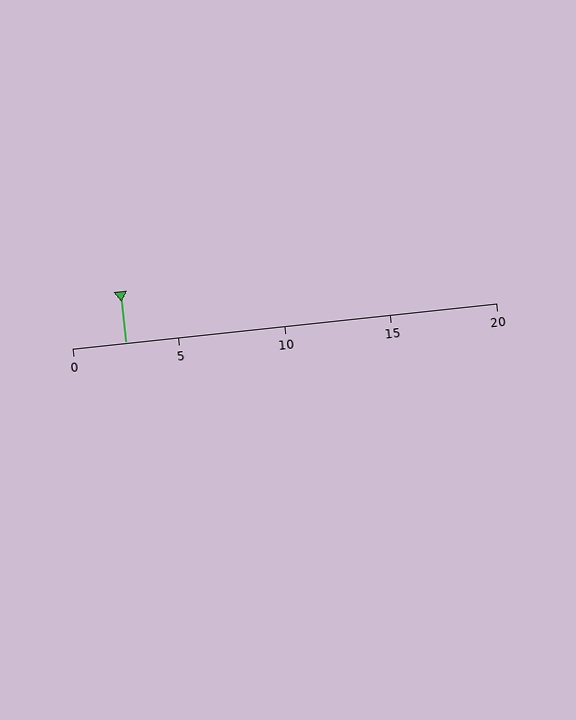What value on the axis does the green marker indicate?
The marker indicates approximately 2.5.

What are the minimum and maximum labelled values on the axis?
The axis runs from 0 to 20.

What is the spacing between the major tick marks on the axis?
The major ticks are spaced 5 apart.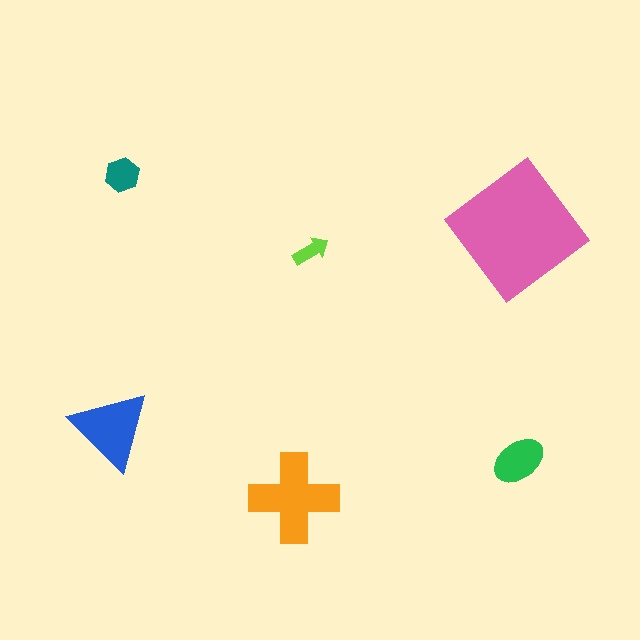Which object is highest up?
The teal hexagon is topmost.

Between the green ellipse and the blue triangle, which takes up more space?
The blue triangle.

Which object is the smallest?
The lime arrow.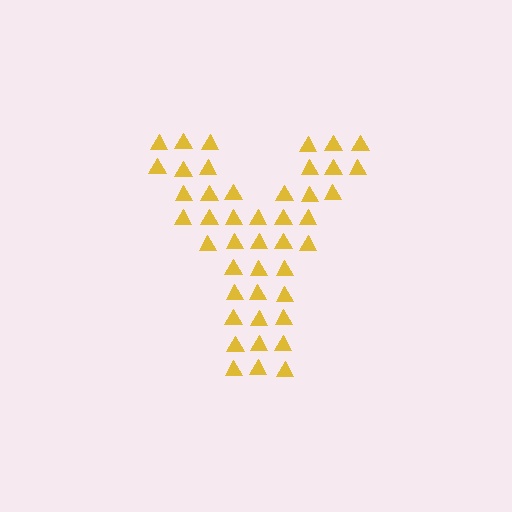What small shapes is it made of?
It is made of small triangles.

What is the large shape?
The large shape is the letter Y.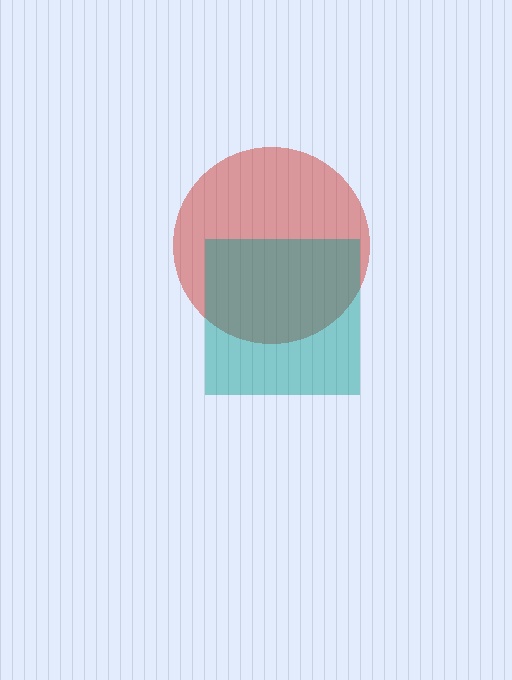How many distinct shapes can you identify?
There are 2 distinct shapes: a red circle, a teal square.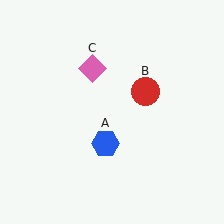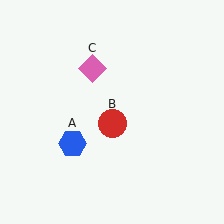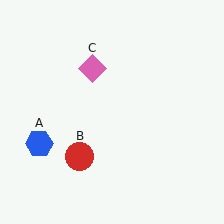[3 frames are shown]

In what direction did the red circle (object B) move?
The red circle (object B) moved down and to the left.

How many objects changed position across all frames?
2 objects changed position: blue hexagon (object A), red circle (object B).